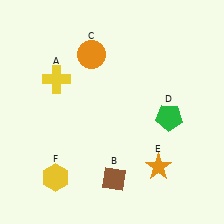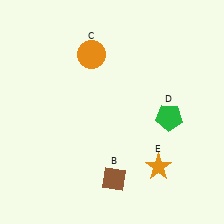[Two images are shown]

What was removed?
The yellow cross (A), the yellow hexagon (F) were removed in Image 2.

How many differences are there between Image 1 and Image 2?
There are 2 differences between the two images.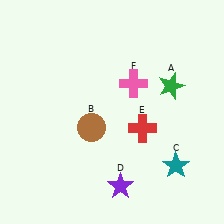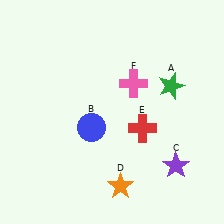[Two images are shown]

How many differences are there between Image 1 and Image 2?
There are 3 differences between the two images.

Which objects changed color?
B changed from brown to blue. C changed from teal to purple. D changed from purple to orange.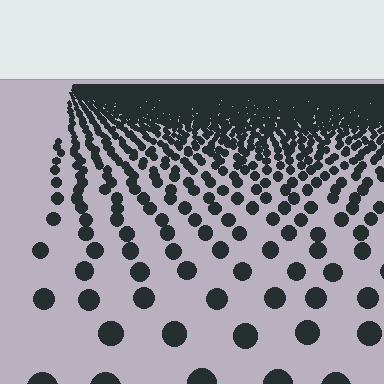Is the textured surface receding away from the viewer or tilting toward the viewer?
The surface is receding away from the viewer. Texture elements get smaller and denser toward the top.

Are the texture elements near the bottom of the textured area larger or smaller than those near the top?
Larger. Near the bottom, elements are closer to the viewer and appear at a bigger on-screen size.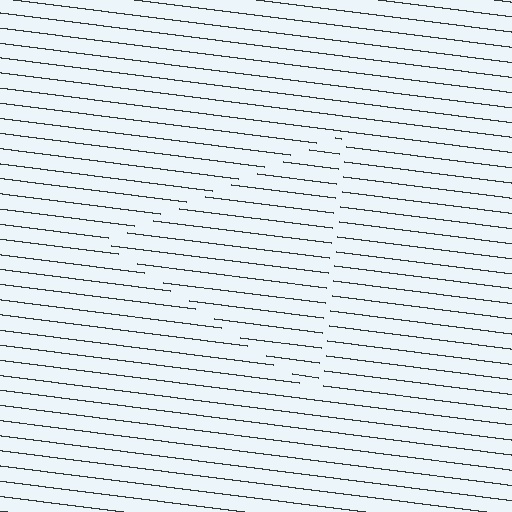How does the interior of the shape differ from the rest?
The interior of the shape contains the same grating, shifted by half a period — the contour is defined by the phase discontinuity where line-ends from the inner and outer gratings abut.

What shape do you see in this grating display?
An illusory triangle. The interior of the shape contains the same grating, shifted by half a period — the contour is defined by the phase discontinuity where line-ends from the inner and outer gratings abut.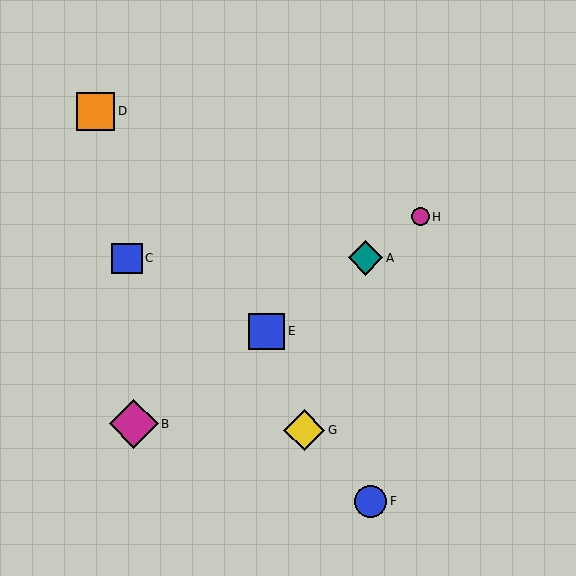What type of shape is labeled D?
Shape D is an orange square.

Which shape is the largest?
The magenta diamond (labeled B) is the largest.